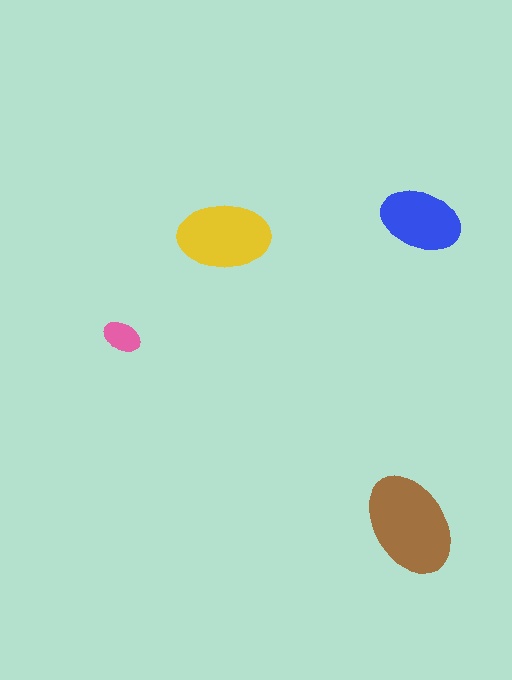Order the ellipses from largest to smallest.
the brown one, the yellow one, the blue one, the pink one.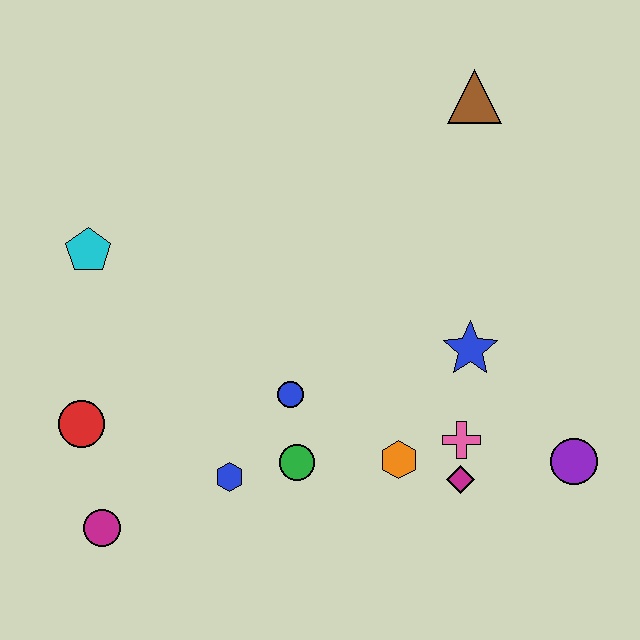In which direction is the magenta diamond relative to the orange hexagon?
The magenta diamond is to the right of the orange hexagon.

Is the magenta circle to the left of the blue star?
Yes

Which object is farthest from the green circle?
The brown triangle is farthest from the green circle.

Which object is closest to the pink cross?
The magenta diamond is closest to the pink cross.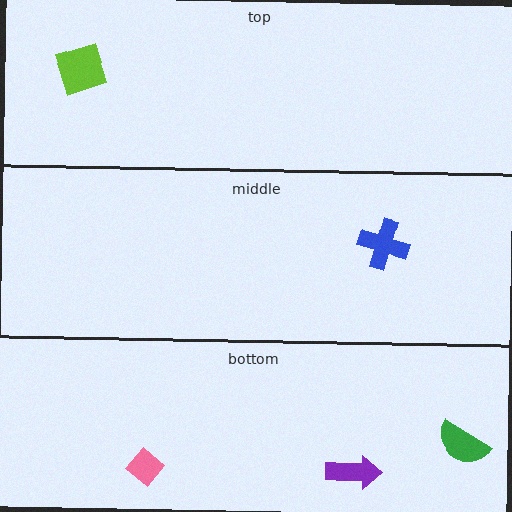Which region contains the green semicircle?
The bottom region.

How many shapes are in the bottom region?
3.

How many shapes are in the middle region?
1.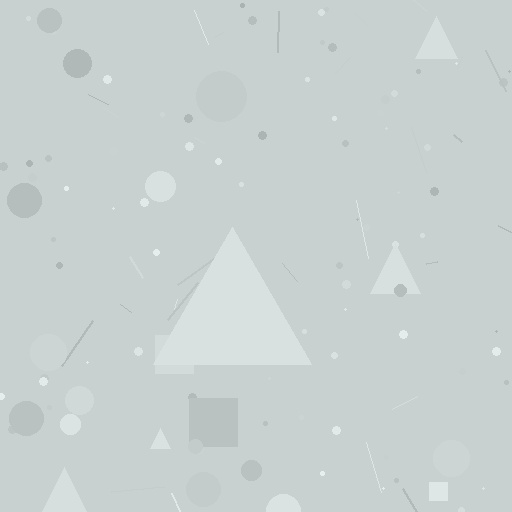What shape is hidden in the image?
A triangle is hidden in the image.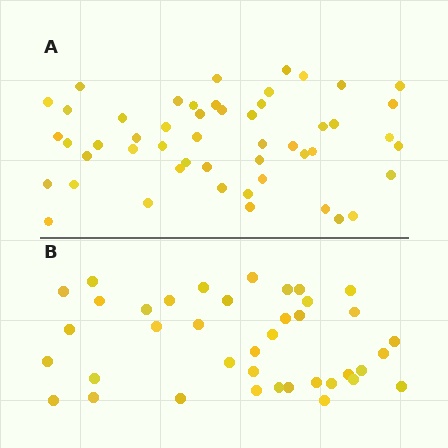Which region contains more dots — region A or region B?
Region A (the top region) has more dots.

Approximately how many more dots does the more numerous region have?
Region A has roughly 12 or so more dots than region B.